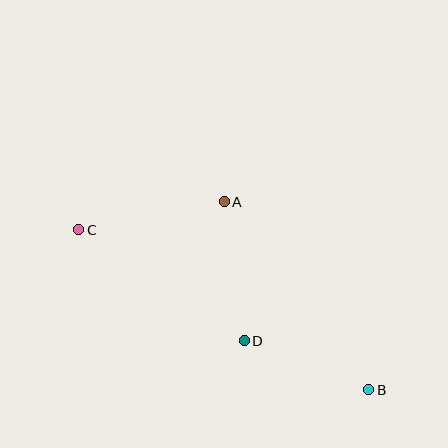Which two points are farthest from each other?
Points B and C are farthest from each other.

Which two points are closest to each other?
Points B and D are closest to each other.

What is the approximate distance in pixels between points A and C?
The distance between A and C is approximately 148 pixels.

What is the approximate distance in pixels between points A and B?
The distance between A and B is approximately 237 pixels.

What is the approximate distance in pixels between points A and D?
The distance between A and D is approximately 141 pixels.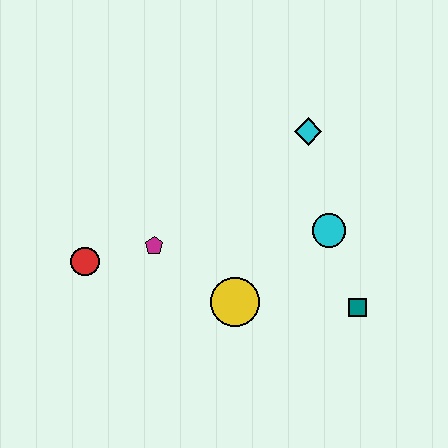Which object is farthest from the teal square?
The red circle is farthest from the teal square.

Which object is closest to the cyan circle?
The teal square is closest to the cyan circle.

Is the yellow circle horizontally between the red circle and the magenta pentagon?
No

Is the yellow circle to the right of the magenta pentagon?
Yes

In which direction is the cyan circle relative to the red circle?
The cyan circle is to the right of the red circle.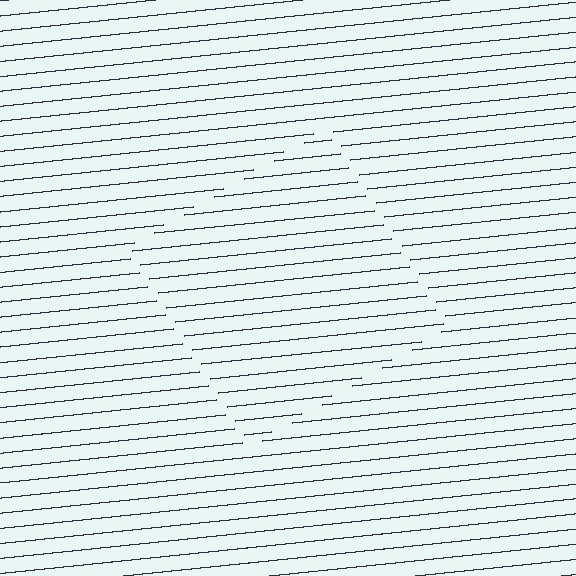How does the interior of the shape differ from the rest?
The interior of the shape contains the same grating, shifted by half a period — the contour is defined by the phase discontinuity where line-ends from the inner and outer gratings abut.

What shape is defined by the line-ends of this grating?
An illusory square. The interior of the shape contains the same grating, shifted by half a period — the contour is defined by the phase discontinuity where line-ends from the inner and outer gratings abut.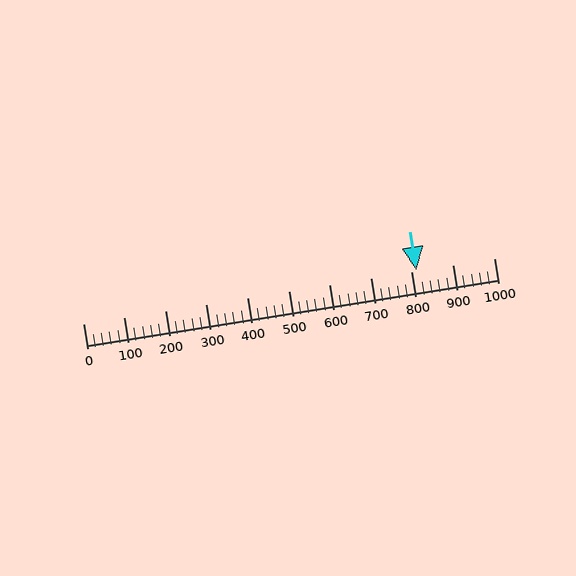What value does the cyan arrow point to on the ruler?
The cyan arrow points to approximately 811.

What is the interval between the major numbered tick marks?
The major tick marks are spaced 100 units apart.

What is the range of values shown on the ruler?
The ruler shows values from 0 to 1000.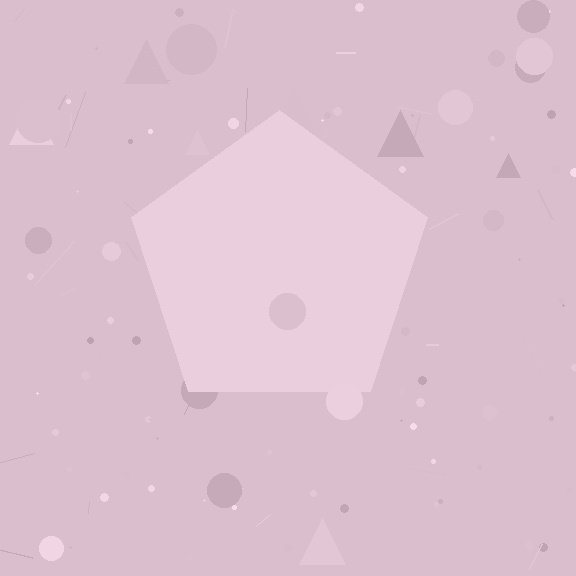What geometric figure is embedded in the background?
A pentagon is embedded in the background.